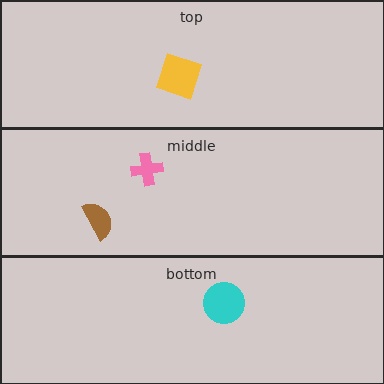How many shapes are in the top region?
1.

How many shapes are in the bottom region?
1.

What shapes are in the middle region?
The brown semicircle, the pink cross.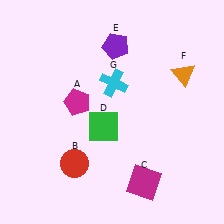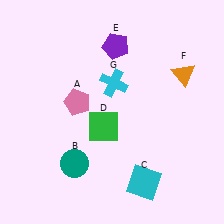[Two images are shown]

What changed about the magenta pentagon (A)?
In Image 1, A is magenta. In Image 2, it changed to pink.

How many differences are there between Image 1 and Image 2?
There are 3 differences between the two images.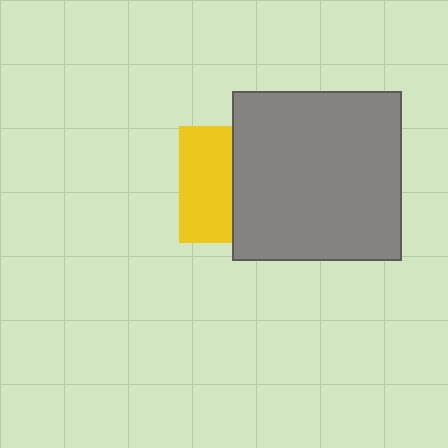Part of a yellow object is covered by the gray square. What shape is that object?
It is a square.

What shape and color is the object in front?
The object in front is a gray square.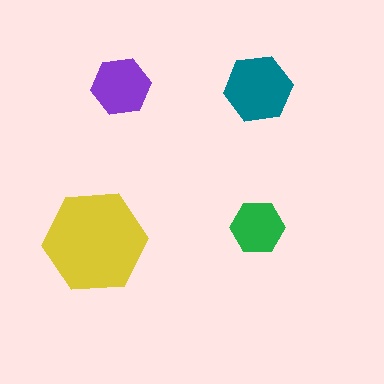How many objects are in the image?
There are 4 objects in the image.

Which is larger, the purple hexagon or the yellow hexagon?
The yellow one.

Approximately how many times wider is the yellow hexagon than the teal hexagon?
About 1.5 times wider.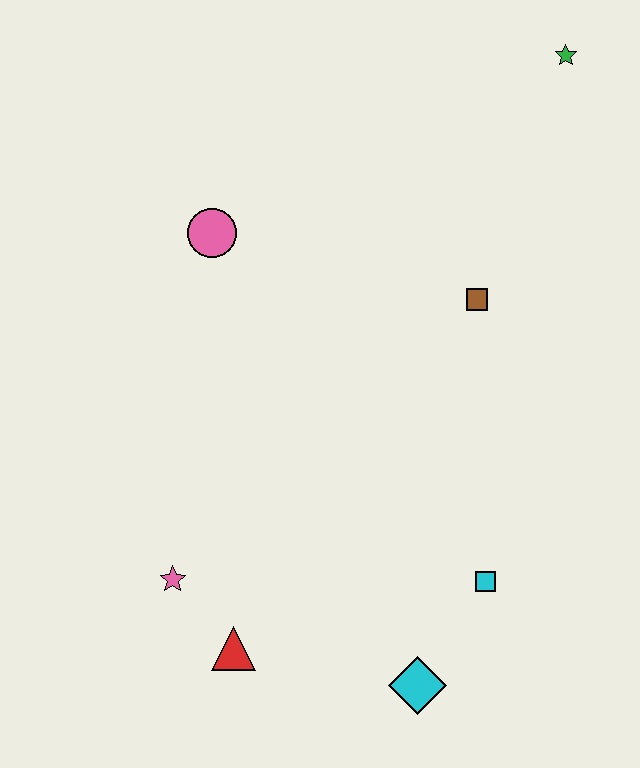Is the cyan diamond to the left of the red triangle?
No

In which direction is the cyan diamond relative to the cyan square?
The cyan diamond is below the cyan square.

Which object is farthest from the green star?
The red triangle is farthest from the green star.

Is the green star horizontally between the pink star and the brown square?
No